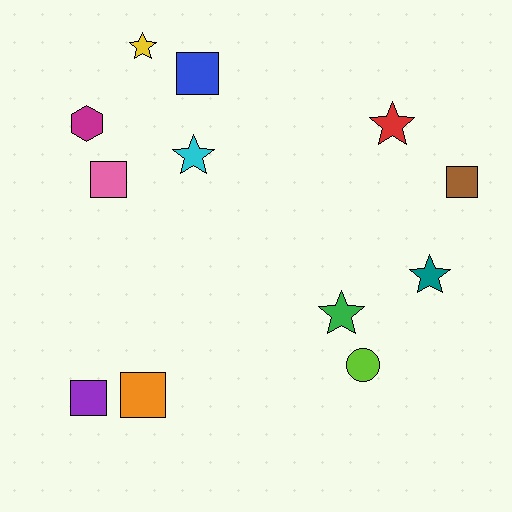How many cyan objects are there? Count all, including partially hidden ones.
There is 1 cyan object.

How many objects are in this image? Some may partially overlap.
There are 12 objects.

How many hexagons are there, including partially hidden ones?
There is 1 hexagon.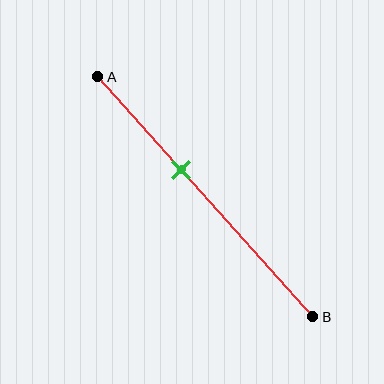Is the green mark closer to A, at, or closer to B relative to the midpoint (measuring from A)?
The green mark is closer to point A than the midpoint of segment AB.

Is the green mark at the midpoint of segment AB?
No, the mark is at about 40% from A, not at the 50% midpoint.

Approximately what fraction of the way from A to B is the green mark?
The green mark is approximately 40% of the way from A to B.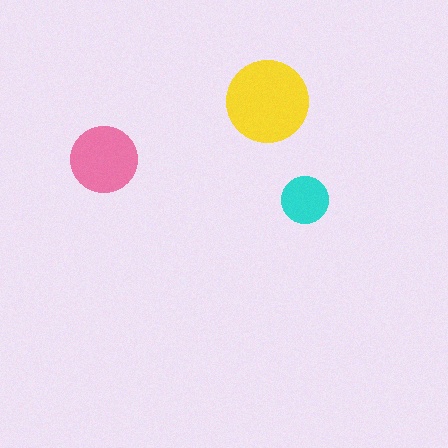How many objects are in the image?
There are 3 objects in the image.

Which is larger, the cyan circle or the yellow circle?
The yellow one.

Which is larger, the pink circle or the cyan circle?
The pink one.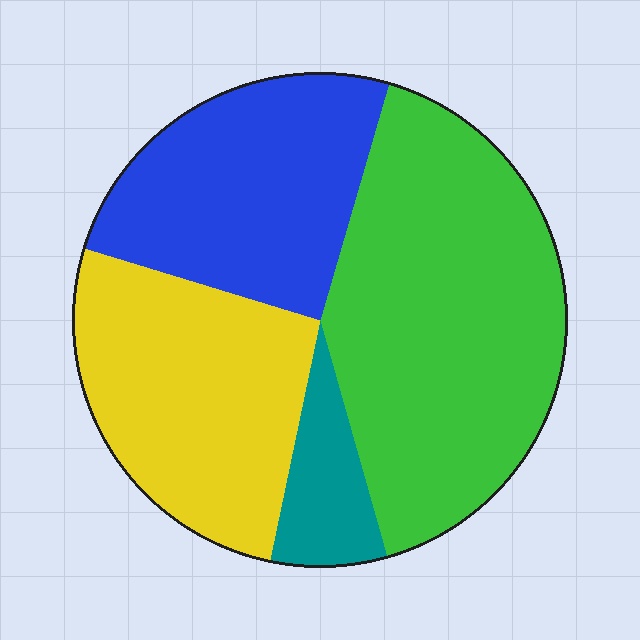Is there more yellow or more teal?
Yellow.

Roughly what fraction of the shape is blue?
Blue takes up less than a quarter of the shape.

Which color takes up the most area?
Green, at roughly 40%.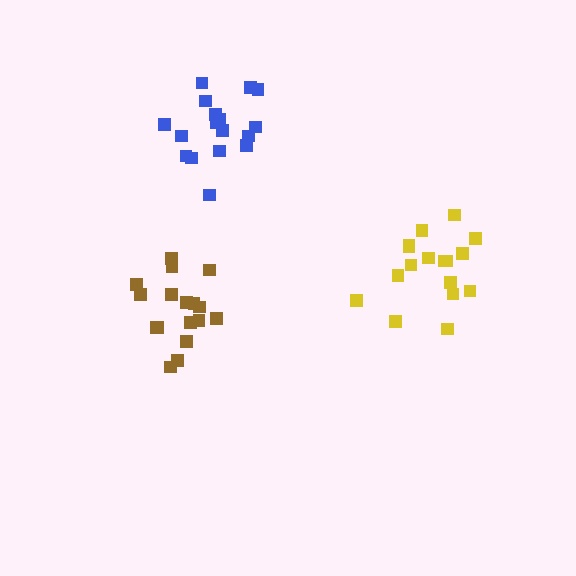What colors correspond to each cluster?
The clusters are colored: brown, yellow, blue.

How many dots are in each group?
Group 1: 17 dots, Group 2: 17 dots, Group 3: 17 dots (51 total).